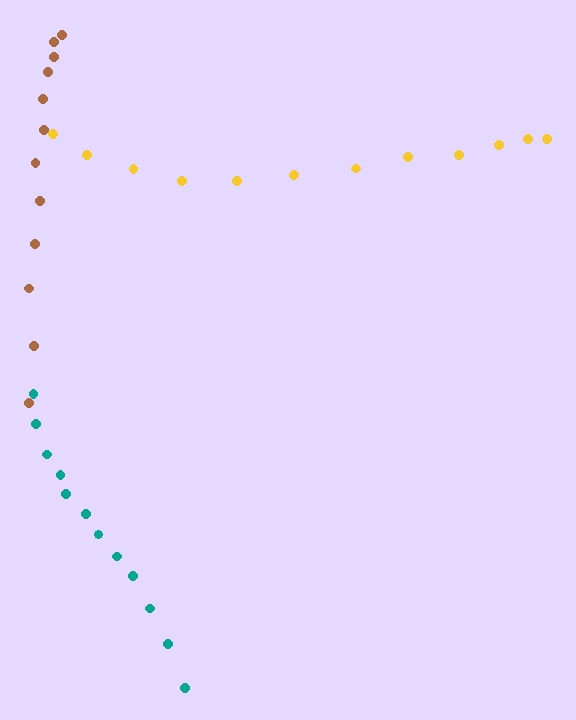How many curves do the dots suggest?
There are 3 distinct paths.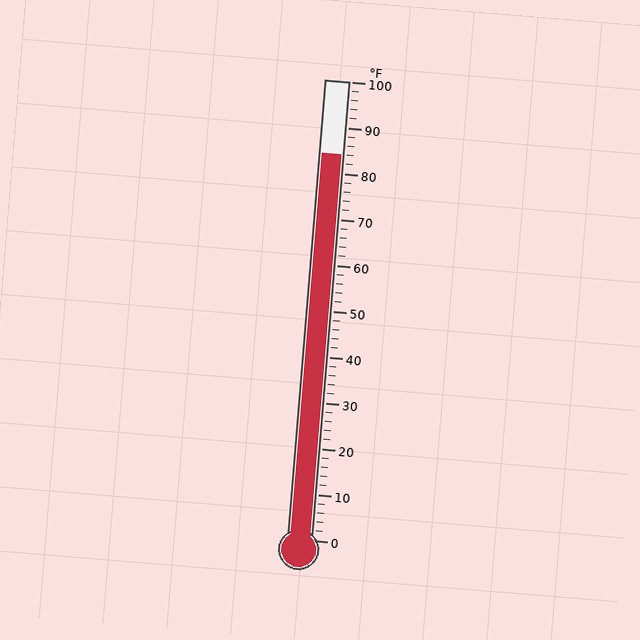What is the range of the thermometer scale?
The thermometer scale ranges from 0°F to 100°F.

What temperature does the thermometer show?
The thermometer shows approximately 84°F.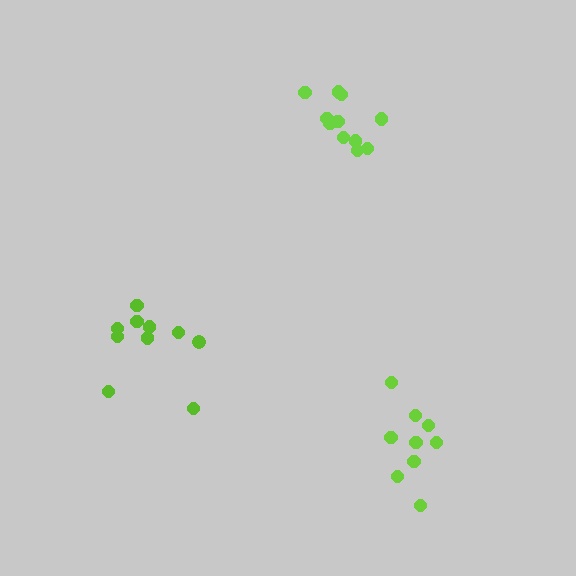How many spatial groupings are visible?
There are 3 spatial groupings.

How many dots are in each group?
Group 1: 11 dots, Group 2: 10 dots, Group 3: 9 dots (30 total).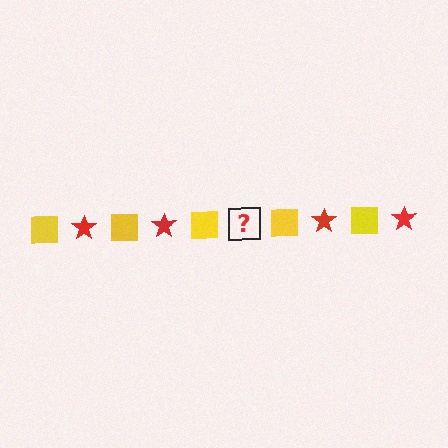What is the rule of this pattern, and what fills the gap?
The rule is that the pattern alternates between yellow square and red star. The gap should be filled with a red star.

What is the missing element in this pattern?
The missing element is a red star.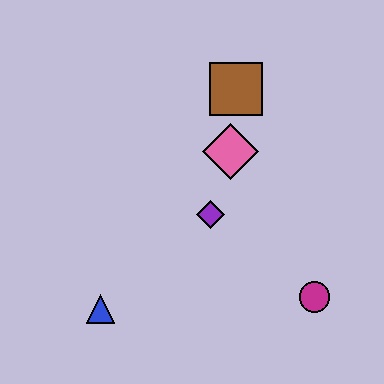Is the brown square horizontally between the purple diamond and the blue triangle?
No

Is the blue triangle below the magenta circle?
Yes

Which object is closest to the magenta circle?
The purple diamond is closest to the magenta circle.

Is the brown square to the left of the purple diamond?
No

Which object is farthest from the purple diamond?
The blue triangle is farthest from the purple diamond.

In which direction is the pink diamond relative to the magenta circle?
The pink diamond is above the magenta circle.